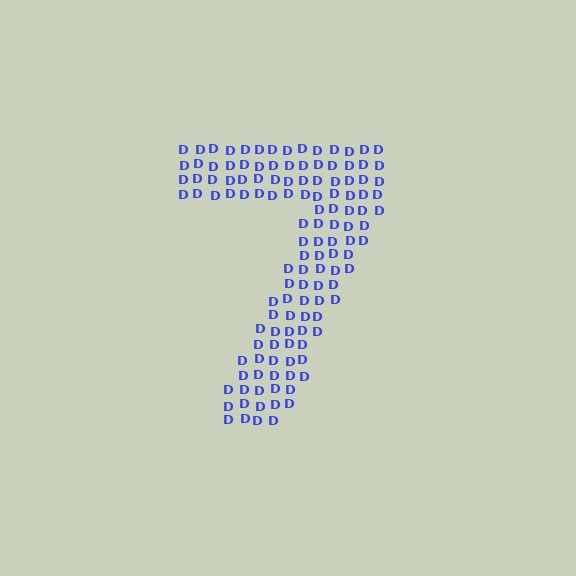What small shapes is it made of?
It is made of small letter D's.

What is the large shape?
The large shape is the digit 7.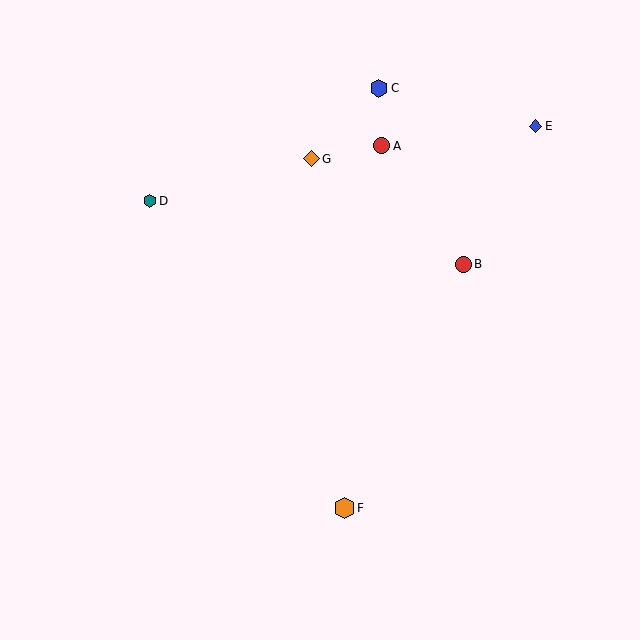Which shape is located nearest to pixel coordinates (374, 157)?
The red circle (labeled A) at (382, 146) is nearest to that location.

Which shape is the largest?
The orange hexagon (labeled F) is the largest.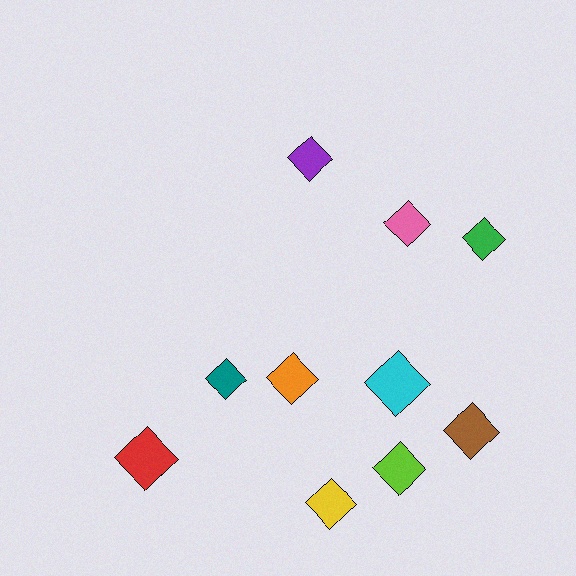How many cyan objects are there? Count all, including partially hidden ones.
There is 1 cyan object.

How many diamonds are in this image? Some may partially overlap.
There are 10 diamonds.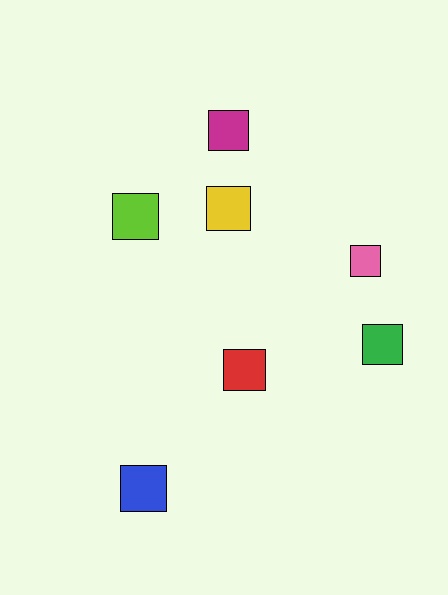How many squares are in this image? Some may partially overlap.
There are 7 squares.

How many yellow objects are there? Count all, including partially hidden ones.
There is 1 yellow object.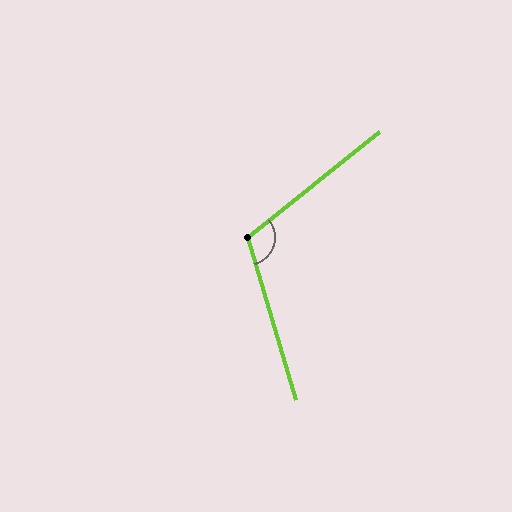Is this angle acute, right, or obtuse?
It is obtuse.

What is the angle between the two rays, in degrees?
Approximately 112 degrees.